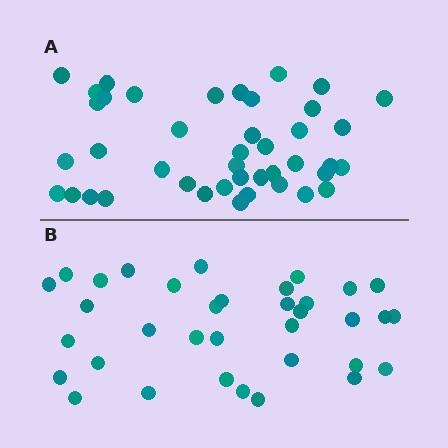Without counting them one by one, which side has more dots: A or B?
Region A (the top region) has more dots.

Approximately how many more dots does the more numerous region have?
Region A has roughly 8 or so more dots than region B.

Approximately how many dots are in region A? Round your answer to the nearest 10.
About 40 dots. (The exact count is 42, which rounds to 40.)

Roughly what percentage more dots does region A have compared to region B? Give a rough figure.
About 20% more.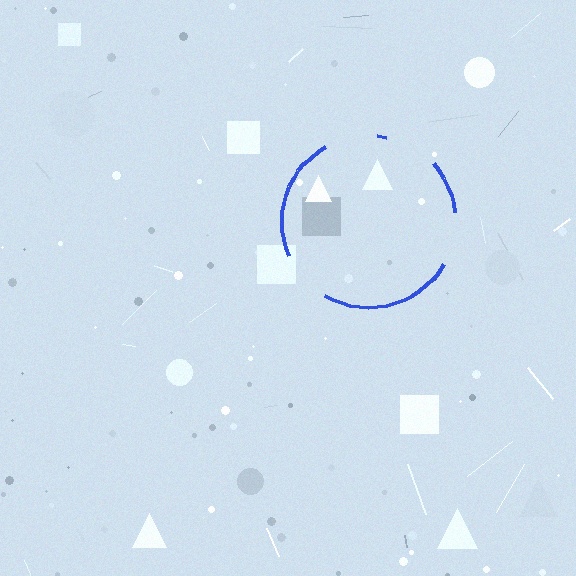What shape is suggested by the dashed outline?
The dashed outline suggests a circle.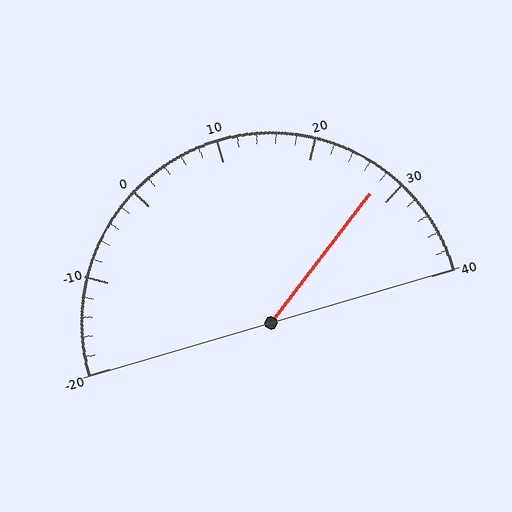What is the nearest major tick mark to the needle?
The nearest major tick mark is 30.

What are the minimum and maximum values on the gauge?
The gauge ranges from -20 to 40.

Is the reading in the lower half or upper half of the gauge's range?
The reading is in the upper half of the range (-20 to 40).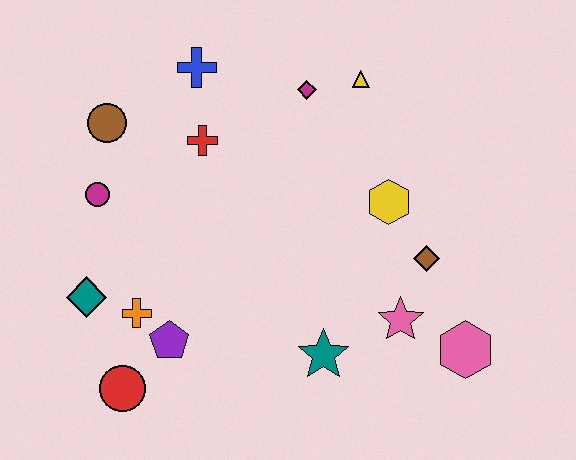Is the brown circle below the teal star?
No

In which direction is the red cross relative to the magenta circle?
The red cross is to the right of the magenta circle.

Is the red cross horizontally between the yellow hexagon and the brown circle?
Yes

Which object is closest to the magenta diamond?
The yellow triangle is closest to the magenta diamond.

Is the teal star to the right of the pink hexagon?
No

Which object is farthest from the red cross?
The pink hexagon is farthest from the red cross.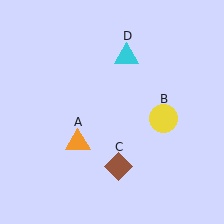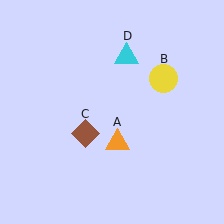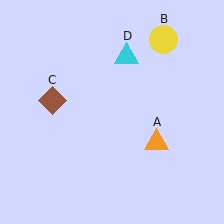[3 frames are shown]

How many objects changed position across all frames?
3 objects changed position: orange triangle (object A), yellow circle (object B), brown diamond (object C).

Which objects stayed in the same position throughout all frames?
Cyan triangle (object D) remained stationary.